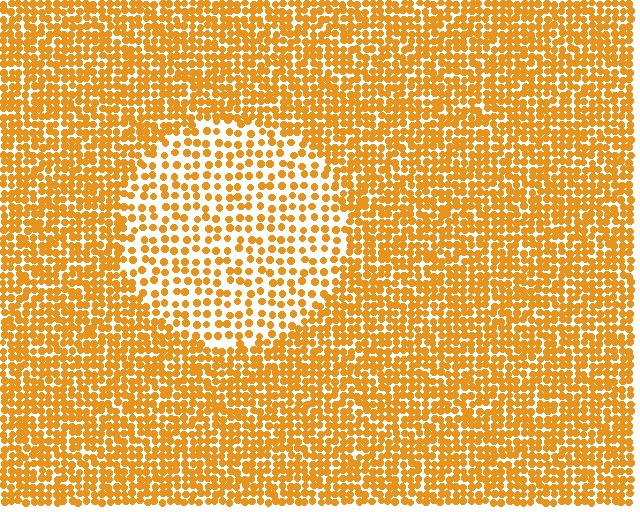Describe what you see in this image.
The image contains small orange elements arranged at two different densities. A circle-shaped region is visible where the elements are less densely packed than the surrounding area.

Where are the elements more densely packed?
The elements are more densely packed outside the circle boundary.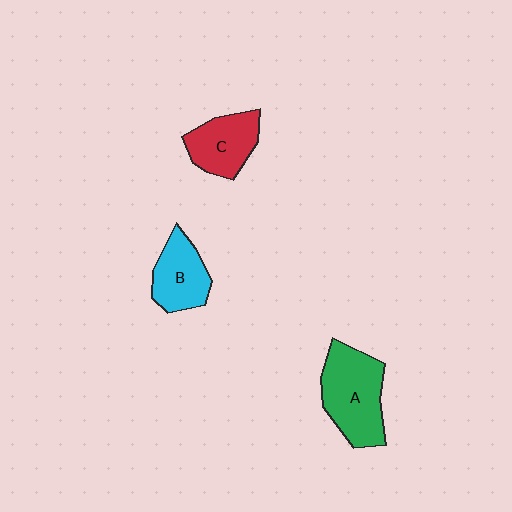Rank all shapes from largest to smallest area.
From largest to smallest: A (green), C (red), B (cyan).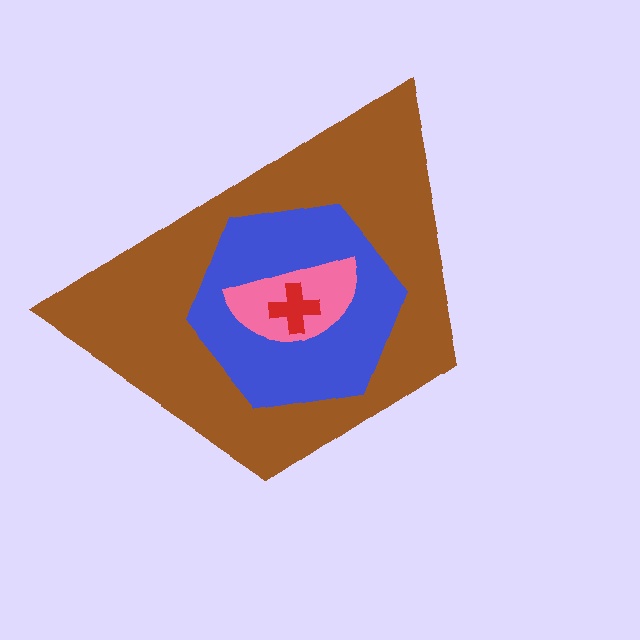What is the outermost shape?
The brown trapezoid.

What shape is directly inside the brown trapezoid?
The blue hexagon.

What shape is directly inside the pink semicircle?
The red cross.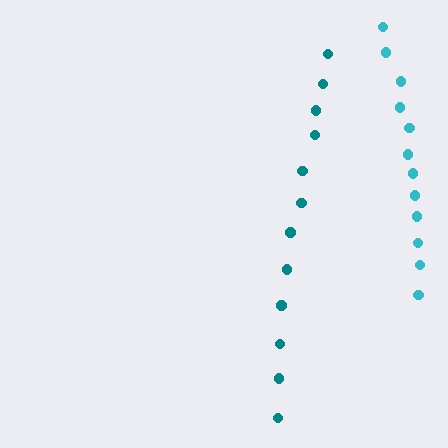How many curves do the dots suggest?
There are 2 distinct paths.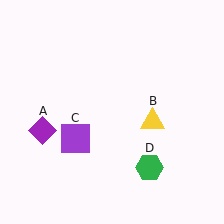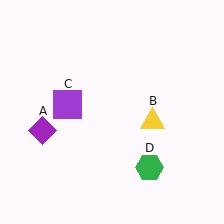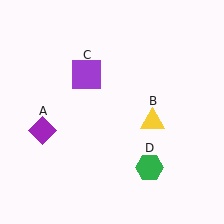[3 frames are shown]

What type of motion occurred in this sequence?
The purple square (object C) rotated clockwise around the center of the scene.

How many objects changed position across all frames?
1 object changed position: purple square (object C).